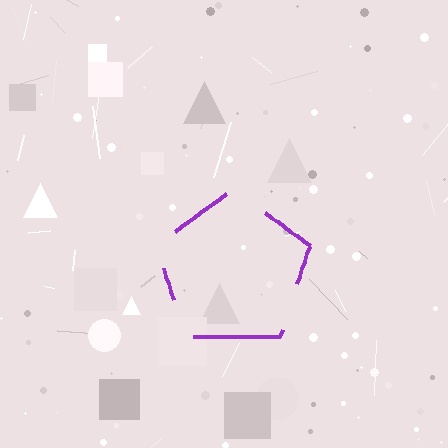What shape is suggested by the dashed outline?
The dashed outline suggests a pentagon.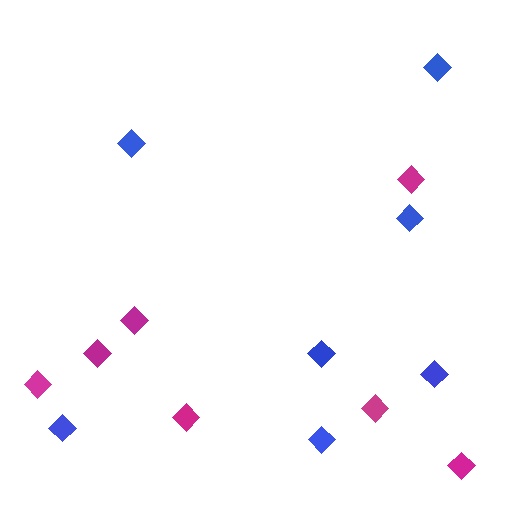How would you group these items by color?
There are 2 groups: one group of blue diamonds (7) and one group of magenta diamonds (7).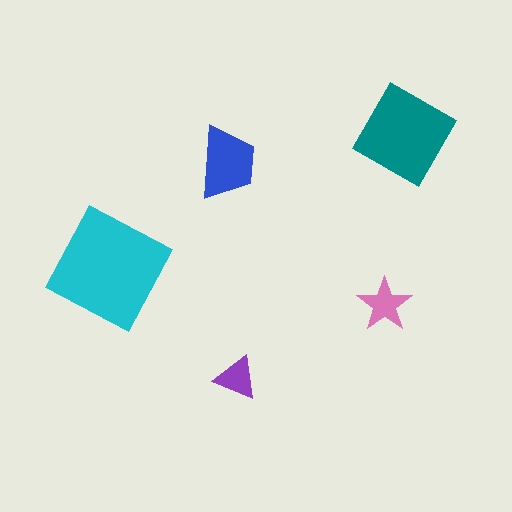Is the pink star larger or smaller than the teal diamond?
Smaller.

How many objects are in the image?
There are 5 objects in the image.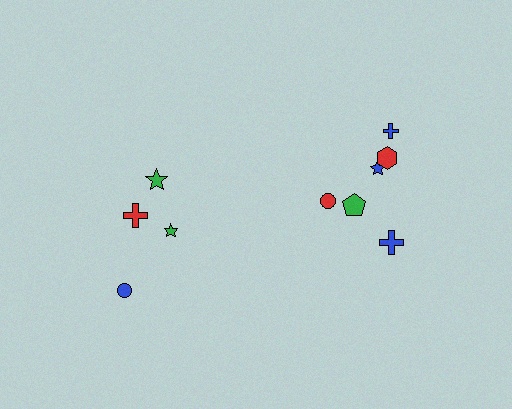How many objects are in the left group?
There are 4 objects.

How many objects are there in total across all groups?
There are 10 objects.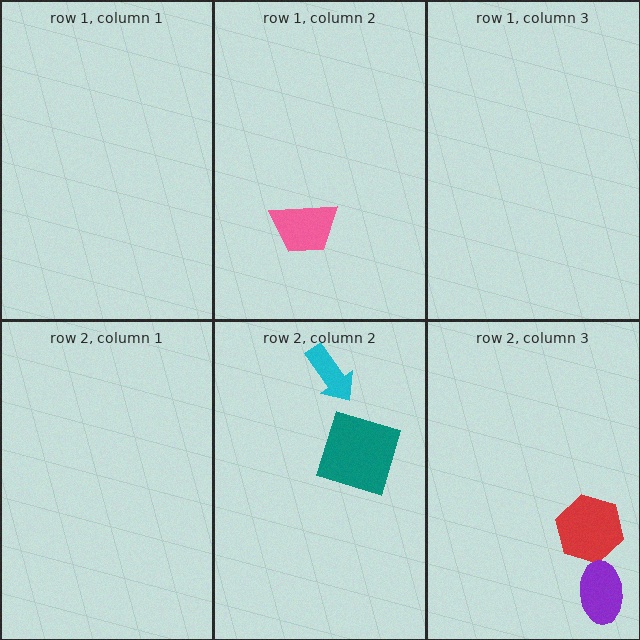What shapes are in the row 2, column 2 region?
The cyan arrow, the teal square.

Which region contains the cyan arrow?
The row 2, column 2 region.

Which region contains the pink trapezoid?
The row 1, column 2 region.